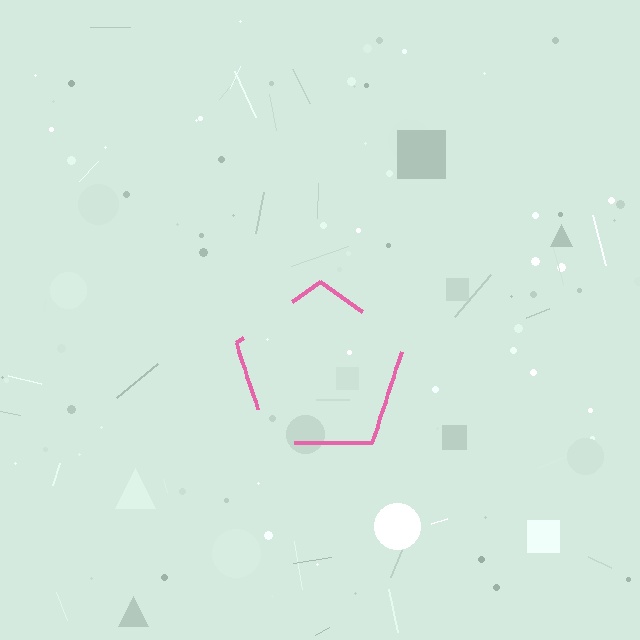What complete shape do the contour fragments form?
The contour fragments form a pentagon.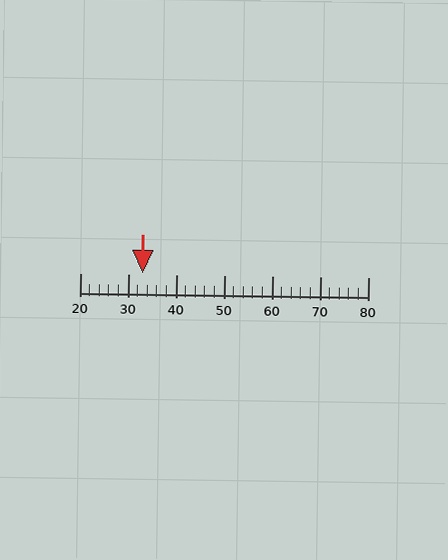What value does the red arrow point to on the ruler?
The red arrow points to approximately 33.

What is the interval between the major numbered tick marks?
The major tick marks are spaced 10 units apart.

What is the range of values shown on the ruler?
The ruler shows values from 20 to 80.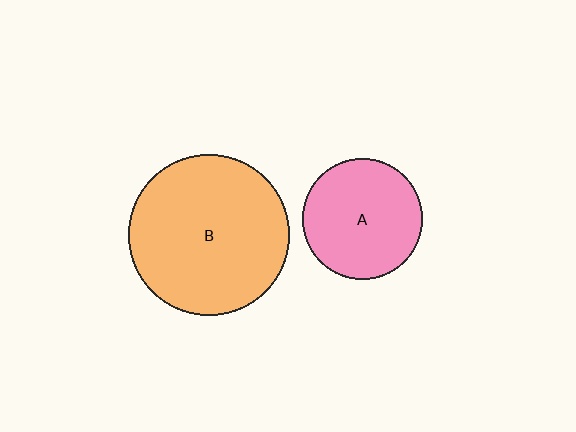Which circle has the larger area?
Circle B (orange).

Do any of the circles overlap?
No, none of the circles overlap.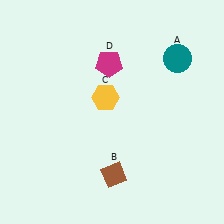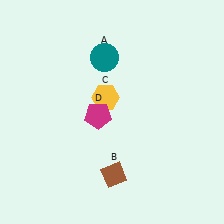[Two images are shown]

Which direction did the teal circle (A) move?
The teal circle (A) moved left.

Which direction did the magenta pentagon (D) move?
The magenta pentagon (D) moved down.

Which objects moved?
The objects that moved are: the teal circle (A), the magenta pentagon (D).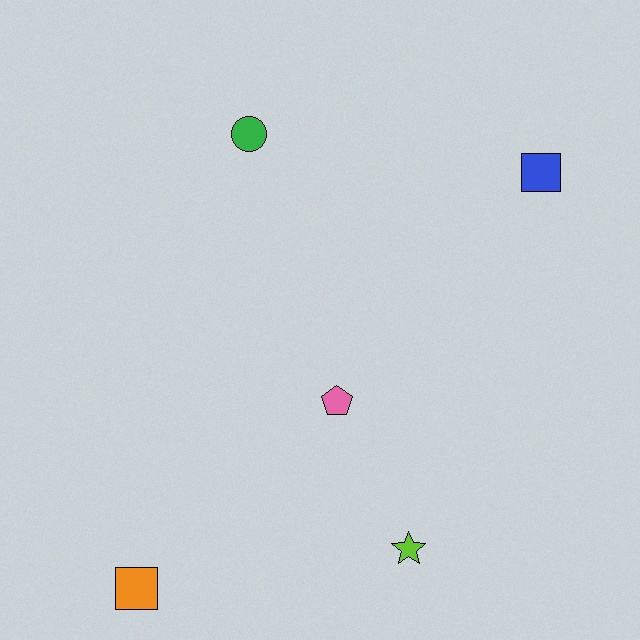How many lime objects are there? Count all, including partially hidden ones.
There is 1 lime object.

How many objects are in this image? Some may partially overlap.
There are 5 objects.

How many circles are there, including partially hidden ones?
There is 1 circle.